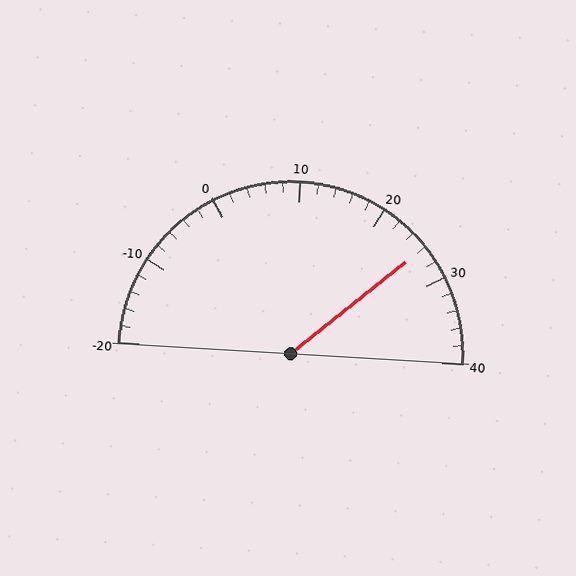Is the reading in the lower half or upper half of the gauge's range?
The reading is in the upper half of the range (-20 to 40).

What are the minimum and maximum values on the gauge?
The gauge ranges from -20 to 40.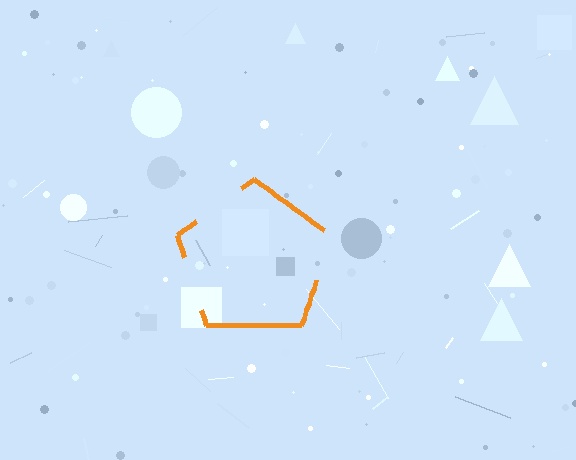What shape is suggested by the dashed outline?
The dashed outline suggests a pentagon.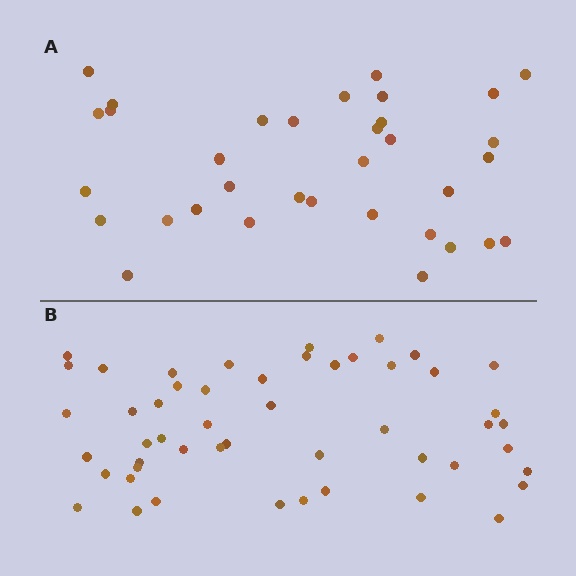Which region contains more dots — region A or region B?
Region B (the bottom region) has more dots.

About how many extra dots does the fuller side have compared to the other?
Region B has approximately 15 more dots than region A.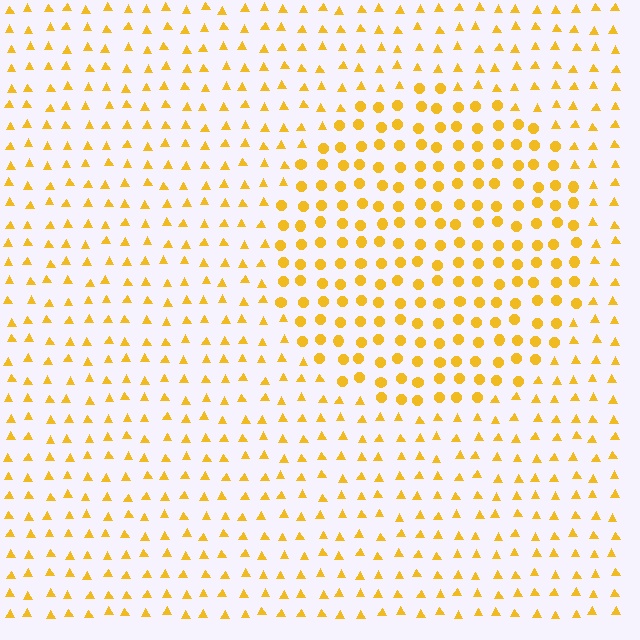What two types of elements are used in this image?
The image uses circles inside the circle region and triangles outside it.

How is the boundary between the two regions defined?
The boundary is defined by a change in element shape: circles inside vs. triangles outside. All elements share the same color and spacing.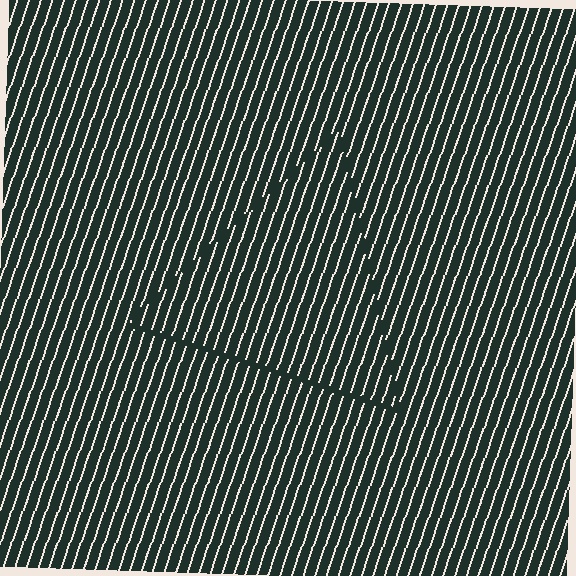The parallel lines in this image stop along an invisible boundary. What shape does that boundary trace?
An illusory triangle. The interior of the shape contains the same grating, shifted by half a period — the contour is defined by the phase discontinuity where line-ends from the inner and outer gratings abut.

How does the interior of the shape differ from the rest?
The interior of the shape contains the same grating, shifted by half a period — the contour is defined by the phase discontinuity where line-ends from the inner and outer gratings abut.